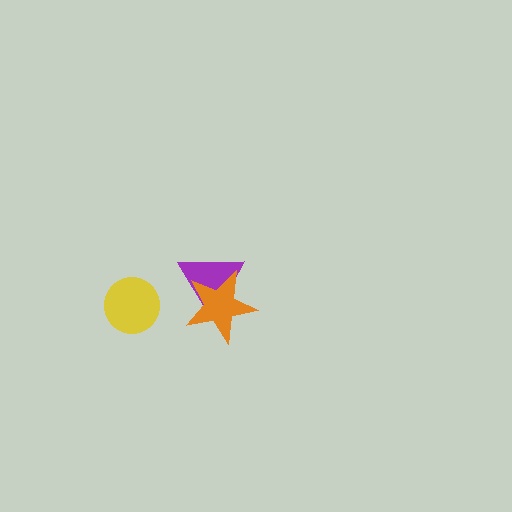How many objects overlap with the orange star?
1 object overlaps with the orange star.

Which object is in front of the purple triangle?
The orange star is in front of the purple triangle.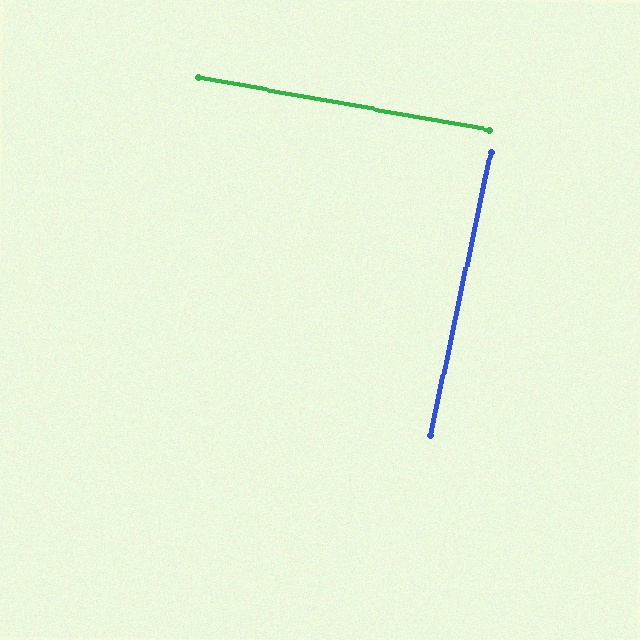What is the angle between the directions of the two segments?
Approximately 88 degrees.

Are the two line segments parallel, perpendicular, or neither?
Perpendicular — they meet at approximately 88°.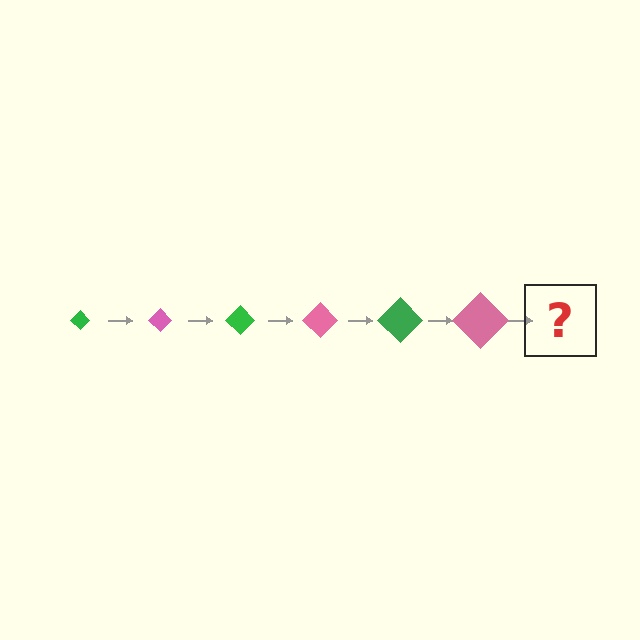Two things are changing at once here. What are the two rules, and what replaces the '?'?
The two rules are that the diamond grows larger each step and the color cycles through green and pink. The '?' should be a green diamond, larger than the previous one.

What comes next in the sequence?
The next element should be a green diamond, larger than the previous one.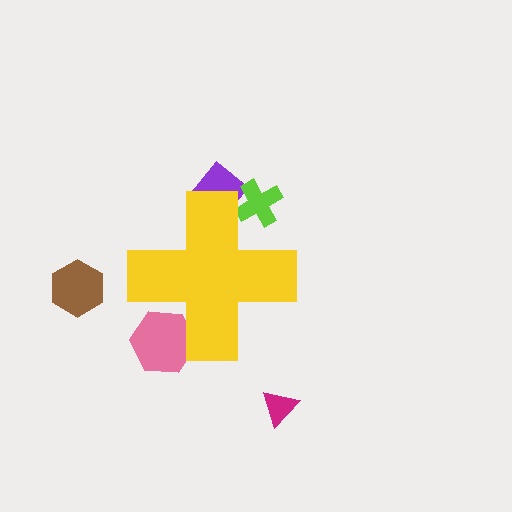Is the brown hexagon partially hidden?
No, the brown hexagon is fully visible.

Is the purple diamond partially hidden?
Yes, the purple diamond is partially hidden behind the yellow cross.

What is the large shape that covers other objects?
A yellow cross.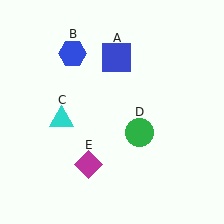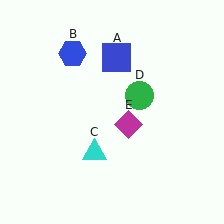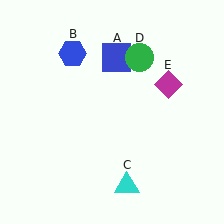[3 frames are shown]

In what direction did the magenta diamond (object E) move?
The magenta diamond (object E) moved up and to the right.